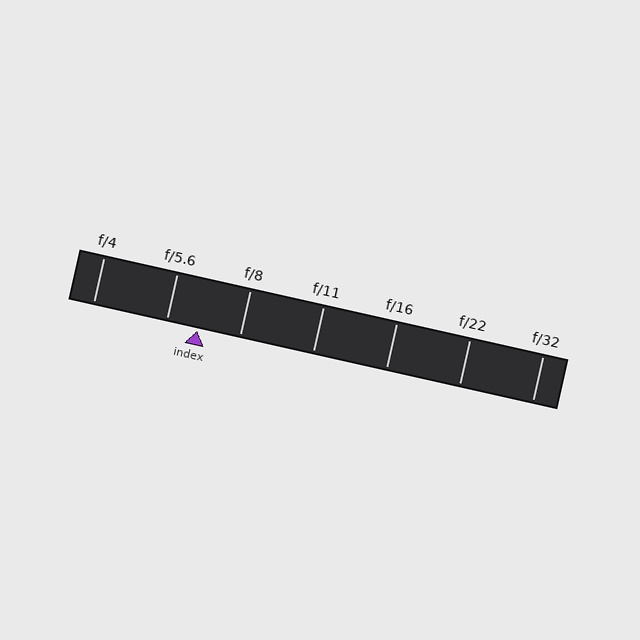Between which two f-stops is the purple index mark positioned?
The index mark is between f/5.6 and f/8.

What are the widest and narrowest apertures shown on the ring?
The widest aperture shown is f/4 and the narrowest is f/32.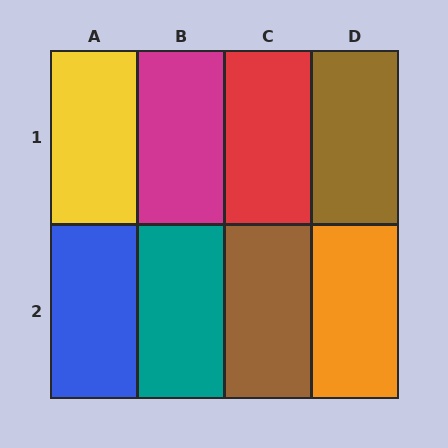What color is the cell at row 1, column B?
Magenta.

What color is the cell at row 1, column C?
Red.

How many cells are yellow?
1 cell is yellow.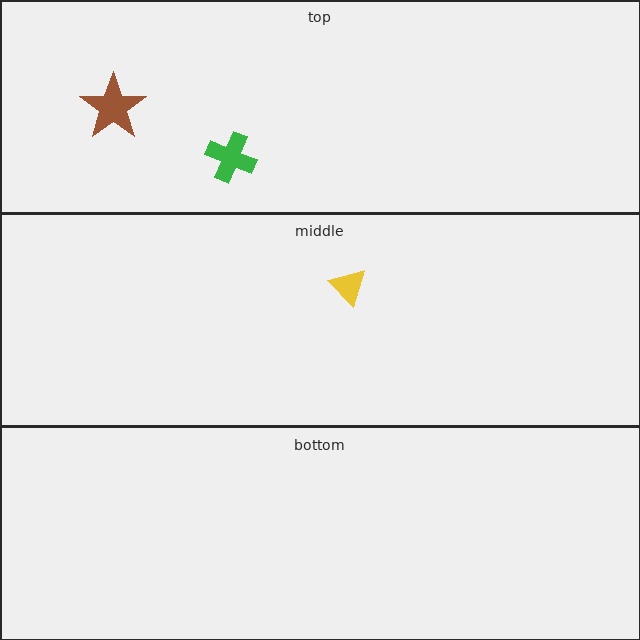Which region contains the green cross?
The top region.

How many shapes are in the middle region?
1.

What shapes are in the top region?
The green cross, the brown star.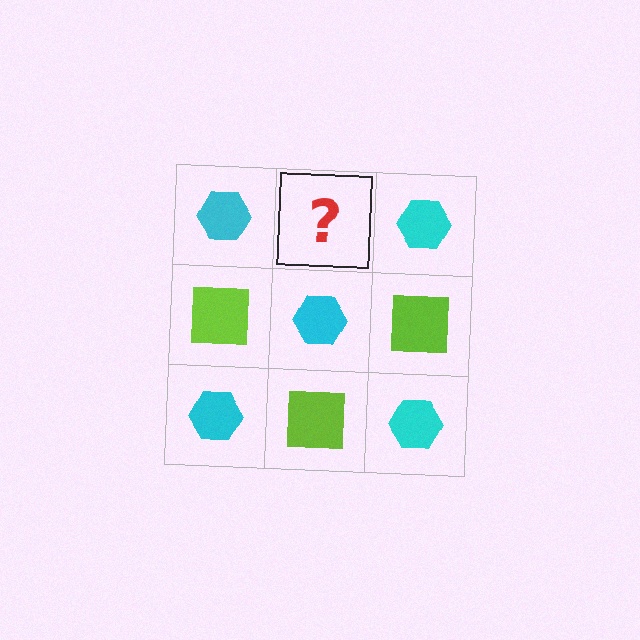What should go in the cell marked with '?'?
The missing cell should contain a lime square.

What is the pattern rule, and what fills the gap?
The rule is that it alternates cyan hexagon and lime square in a checkerboard pattern. The gap should be filled with a lime square.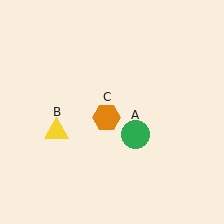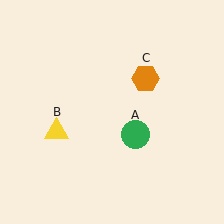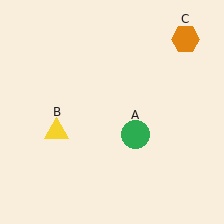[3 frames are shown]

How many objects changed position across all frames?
1 object changed position: orange hexagon (object C).